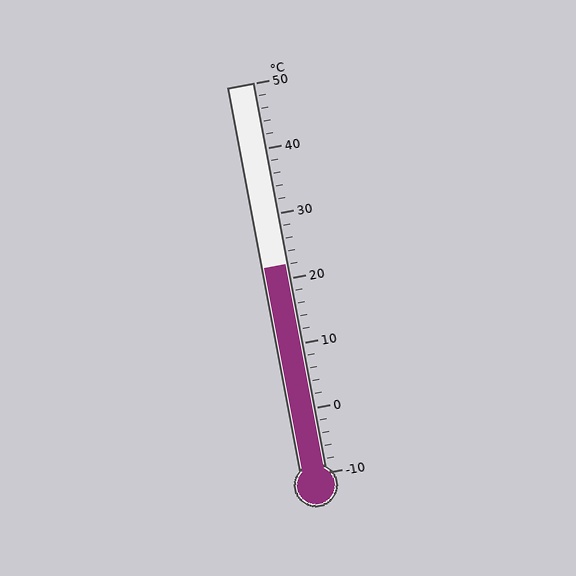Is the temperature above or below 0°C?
The temperature is above 0°C.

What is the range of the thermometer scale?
The thermometer scale ranges from -10°C to 50°C.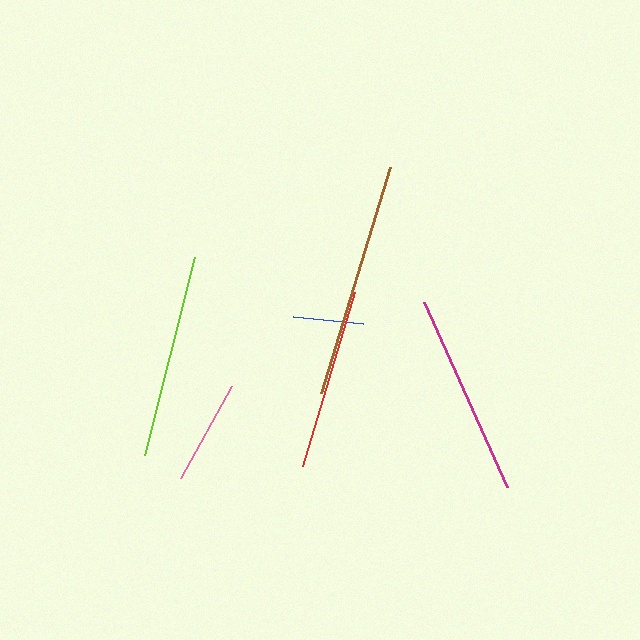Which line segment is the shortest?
The blue line is the shortest at approximately 71 pixels.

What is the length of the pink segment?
The pink segment is approximately 106 pixels long.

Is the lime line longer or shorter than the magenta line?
The lime line is longer than the magenta line.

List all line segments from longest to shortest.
From longest to shortest: brown, lime, magenta, red, pink, blue.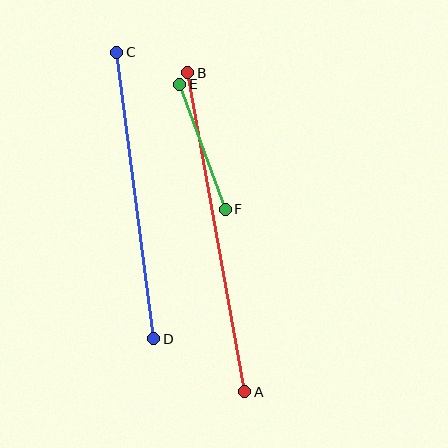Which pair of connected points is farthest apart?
Points A and B are farthest apart.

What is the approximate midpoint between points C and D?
The midpoint is at approximately (135, 195) pixels.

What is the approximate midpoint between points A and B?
The midpoint is at approximately (216, 232) pixels.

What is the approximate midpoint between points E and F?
The midpoint is at approximately (203, 147) pixels.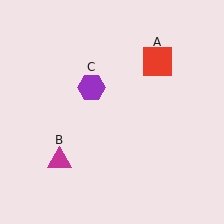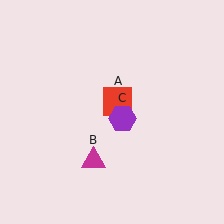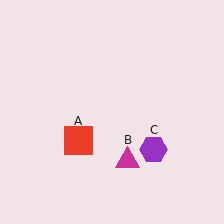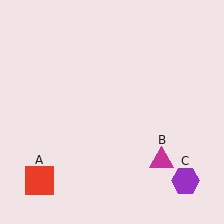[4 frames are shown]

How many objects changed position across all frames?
3 objects changed position: red square (object A), magenta triangle (object B), purple hexagon (object C).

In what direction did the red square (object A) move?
The red square (object A) moved down and to the left.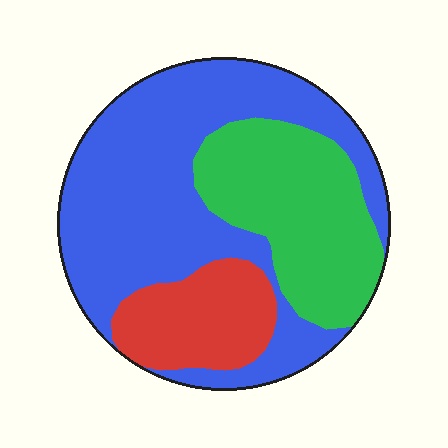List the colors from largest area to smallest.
From largest to smallest: blue, green, red.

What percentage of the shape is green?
Green covers about 30% of the shape.